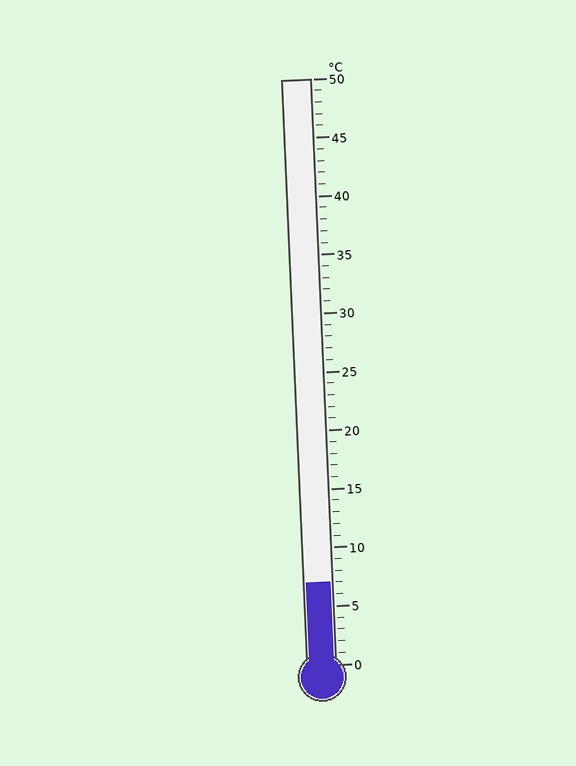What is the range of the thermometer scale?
The thermometer scale ranges from 0°C to 50°C.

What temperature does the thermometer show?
The thermometer shows approximately 7°C.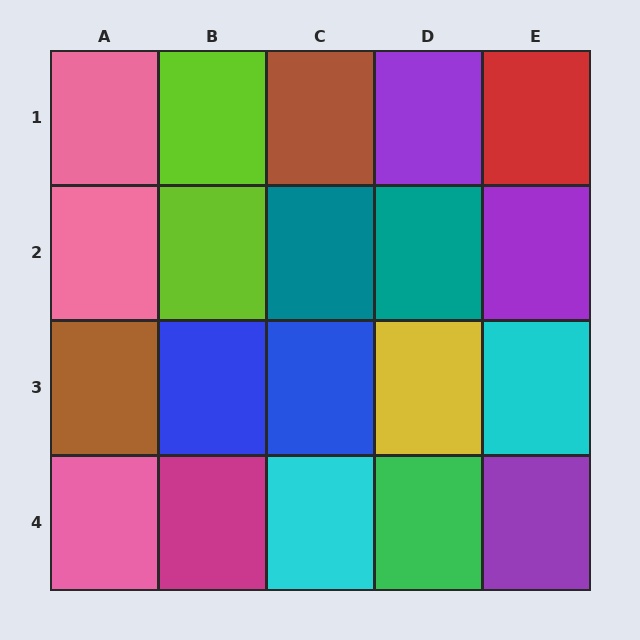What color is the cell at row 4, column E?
Purple.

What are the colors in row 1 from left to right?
Pink, lime, brown, purple, red.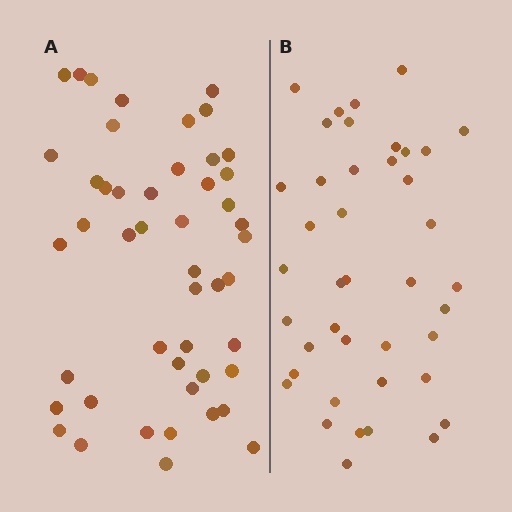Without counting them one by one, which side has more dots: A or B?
Region A (the left region) has more dots.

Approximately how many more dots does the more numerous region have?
Region A has roughly 8 or so more dots than region B.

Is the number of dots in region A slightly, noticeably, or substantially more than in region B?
Region A has only slightly more — the two regions are fairly close. The ratio is roughly 1.2 to 1.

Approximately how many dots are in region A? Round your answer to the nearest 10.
About 50 dots. (The exact count is 48, which rounds to 50.)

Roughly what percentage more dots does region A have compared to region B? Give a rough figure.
About 15% more.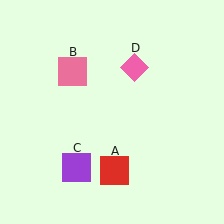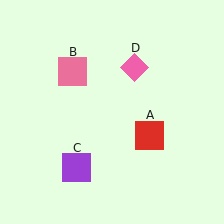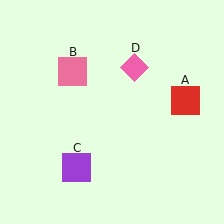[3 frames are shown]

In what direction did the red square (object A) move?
The red square (object A) moved up and to the right.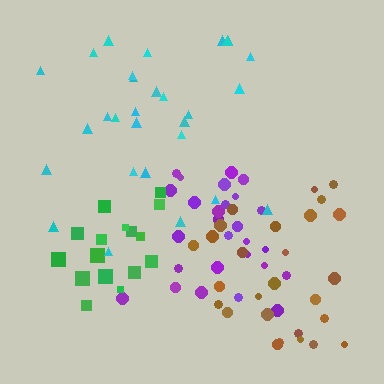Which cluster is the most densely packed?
Purple.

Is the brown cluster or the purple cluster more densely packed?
Purple.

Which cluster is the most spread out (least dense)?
Cyan.